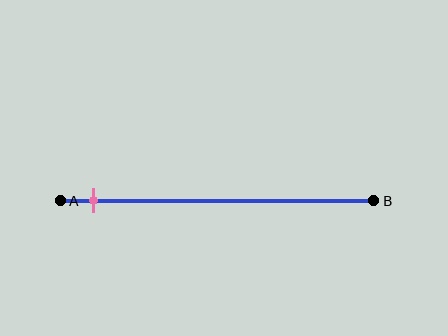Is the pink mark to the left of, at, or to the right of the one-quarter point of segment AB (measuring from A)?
The pink mark is to the left of the one-quarter point of segment AB.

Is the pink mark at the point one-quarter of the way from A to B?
No, the mark is at about 10% from A, not at the 25% one-quarter point.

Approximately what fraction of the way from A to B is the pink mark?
The pink mark is approximately 10% of the way from A to B.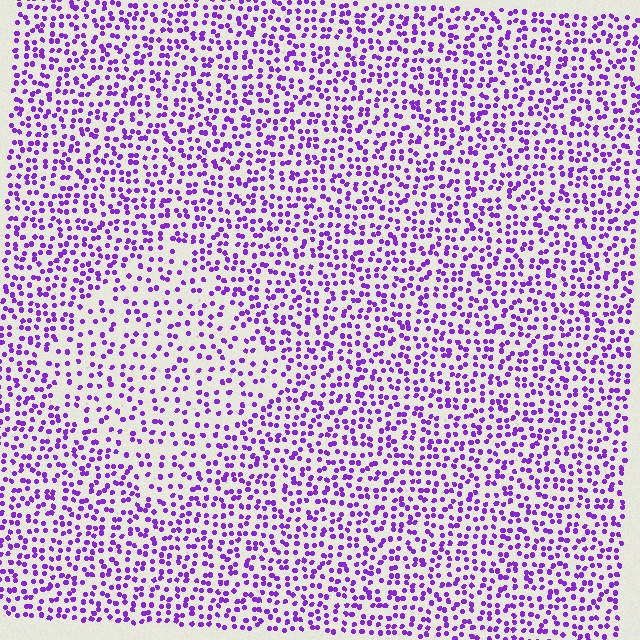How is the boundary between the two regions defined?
The boundary is defined by a change in element density (approximately 1.7x ratio). All elements are the same color, size, and shape.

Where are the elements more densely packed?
The elements are more densely packed outside the diamond boundary.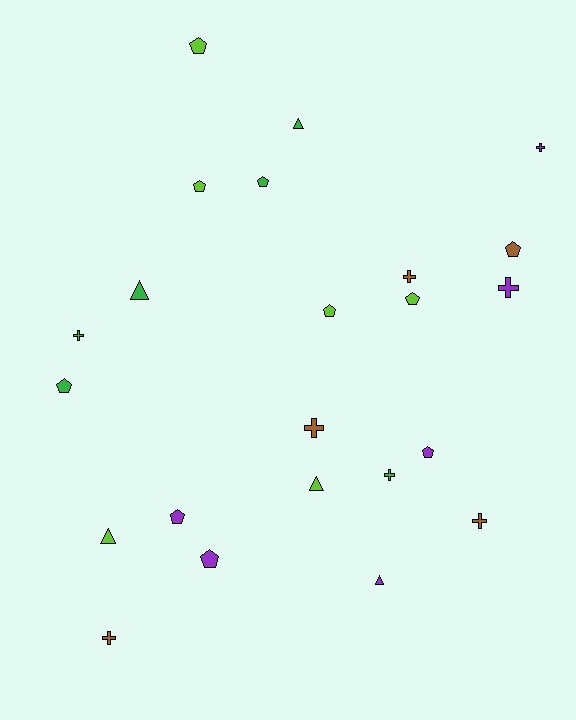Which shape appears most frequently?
Pentagon, with 10 objects.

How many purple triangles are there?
There is 1 purple triangle.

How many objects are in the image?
There are 23 objects.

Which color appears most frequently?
Green, with 6 objects.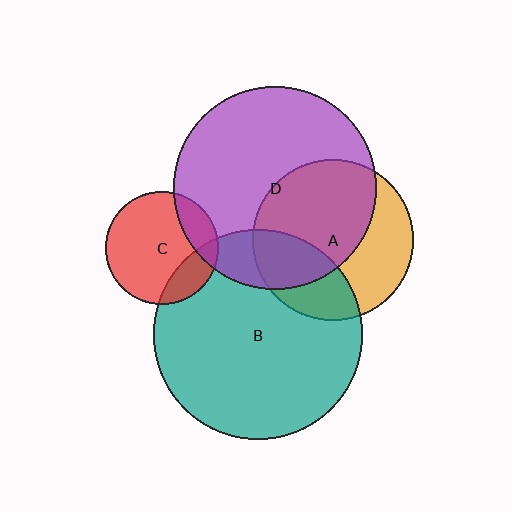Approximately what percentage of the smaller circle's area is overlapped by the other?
Approximately 60%.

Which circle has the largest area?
Circle B (teal).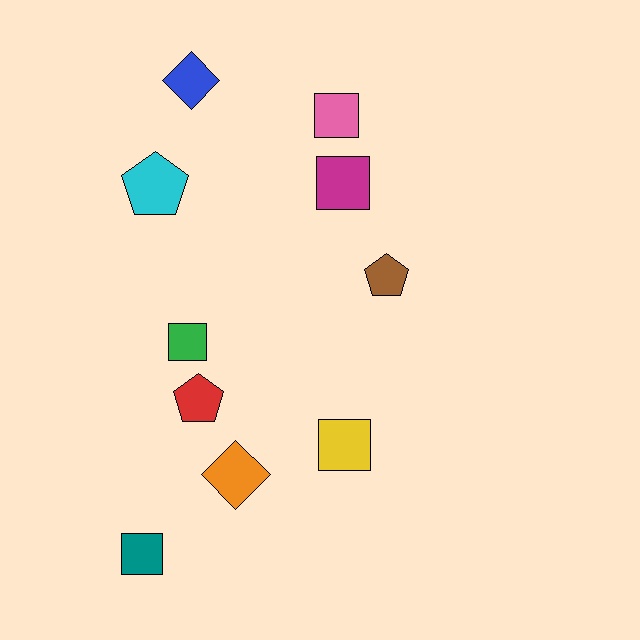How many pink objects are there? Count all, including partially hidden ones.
There is 1 pink object.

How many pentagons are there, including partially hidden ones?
There are 3 pentagons.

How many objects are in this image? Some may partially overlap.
There are 10 objects.